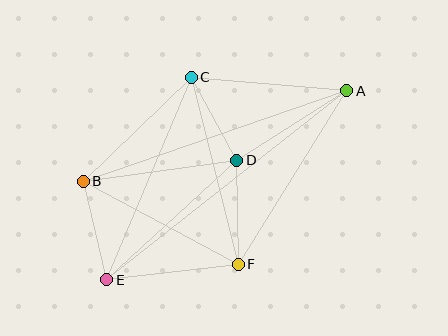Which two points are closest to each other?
Points C and D are closest to each other.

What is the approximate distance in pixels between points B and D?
The distance between B and D is approximately 155 pixels.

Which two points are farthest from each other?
Points A and E are farthest from each other.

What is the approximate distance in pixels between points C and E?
The distance between C and E is approximately 219 pixels.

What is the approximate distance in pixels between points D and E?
The distance between D and E is approximately 177 pixels.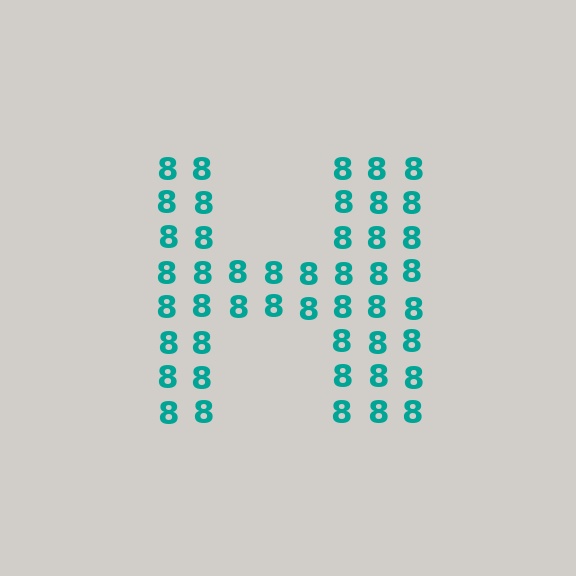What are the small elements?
The small elements are digit 8's.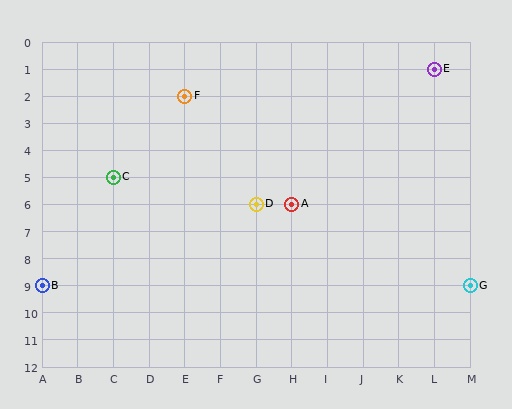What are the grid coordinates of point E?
Point E is at grid coordinates (L, 1).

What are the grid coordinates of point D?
Point D is at grid coordinates (G, 6).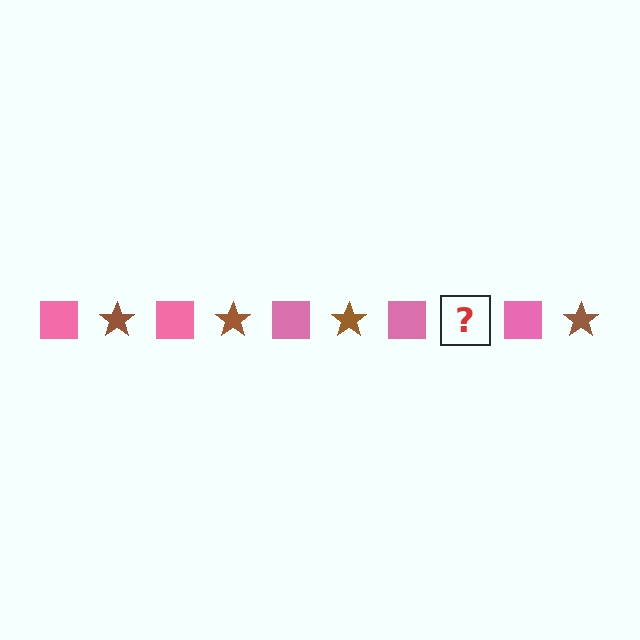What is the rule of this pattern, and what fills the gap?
The rule is that the pattern alternates between pink square and brown star. The gap should be filled with a brown star.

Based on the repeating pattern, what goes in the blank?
The blank should be a brown star.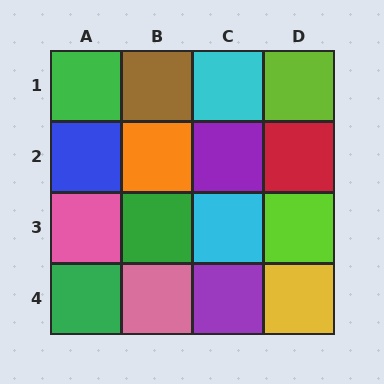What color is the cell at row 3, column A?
Pink.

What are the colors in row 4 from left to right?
Green, pink, purple, yellow.